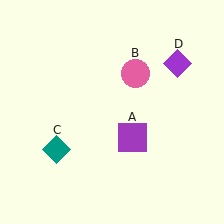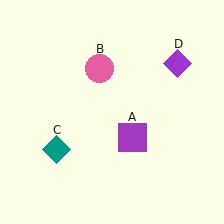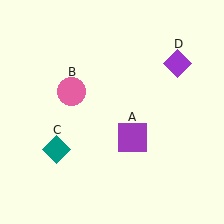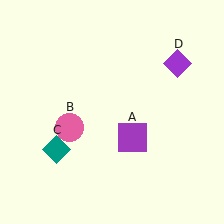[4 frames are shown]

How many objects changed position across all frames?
1 object changed position: pink circle (object B).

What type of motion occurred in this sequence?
The pink circle (object B) rotated counterclockwise around the center of the scene.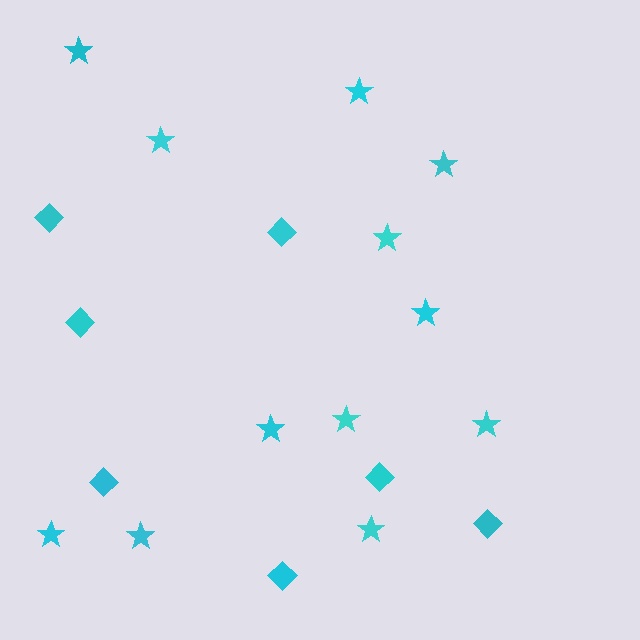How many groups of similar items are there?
There are 2 groups: one group of diamonds (7) and one group of stars (12).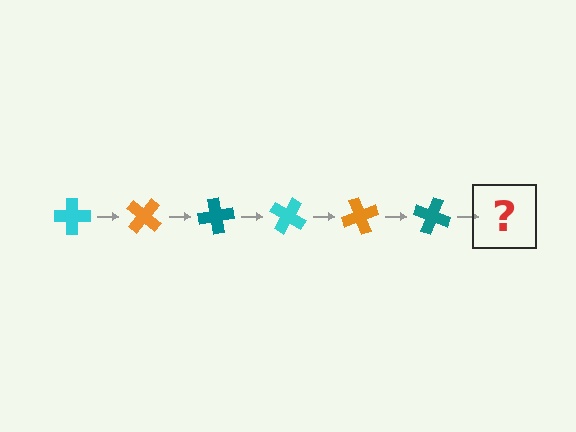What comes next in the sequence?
The next element should be a cyan cross, rotated 240 degrees from the start.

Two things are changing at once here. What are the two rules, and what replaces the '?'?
The two rules are that it rotates 40 degrees each step and the color cycles through cyan, orange, and teal. The '?' should be a cyan cross, rotated 240 degrees from the start.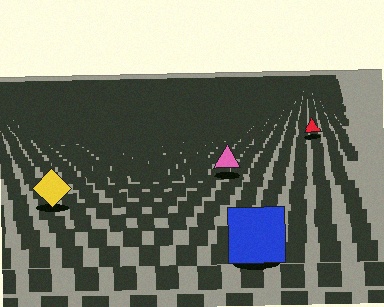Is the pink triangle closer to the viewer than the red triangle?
Yes. The pink triangle is closer — you can tell from the texture gradient: the ground texture is coarser near it.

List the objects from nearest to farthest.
From nearest to farthest: the blue square, the yellow diamond, the pink triangle, the red triangle.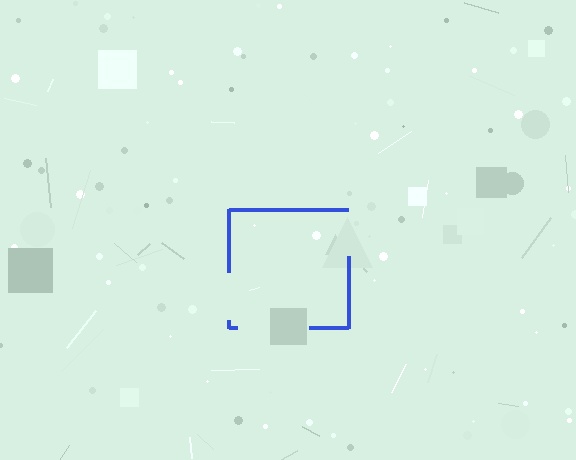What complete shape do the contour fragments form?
The contour fragments form a square.